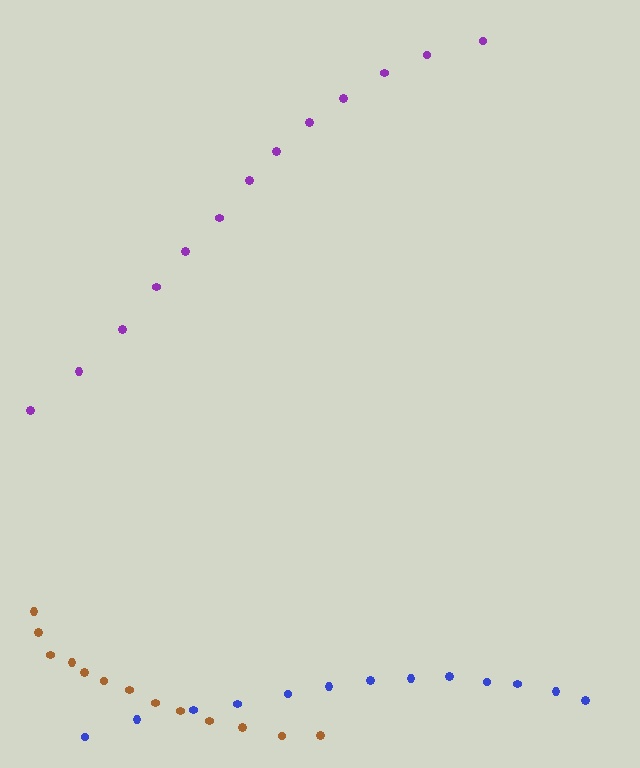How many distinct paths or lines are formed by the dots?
There are 3 distinct paths.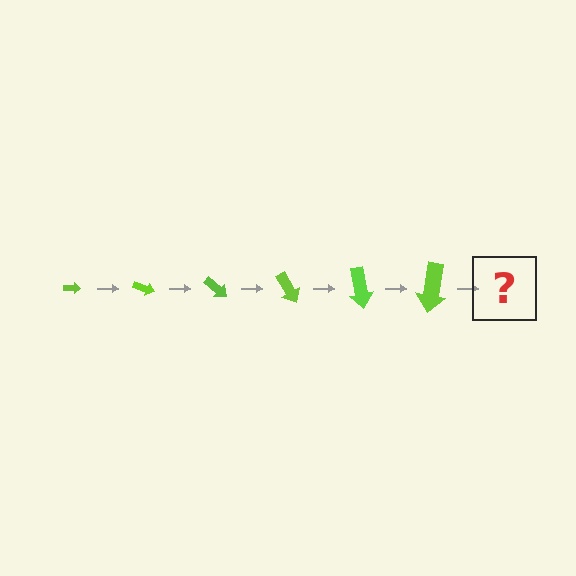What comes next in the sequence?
The next element should be an arrow, larger than the previous one and rotated 120 degrees from the start.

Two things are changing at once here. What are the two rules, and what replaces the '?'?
The two rules are that the arrow grows larger each step and it rotates 20 degrees each step. The '?' should be an arrow, larger than the previous one and rotated 120 degrees from the start.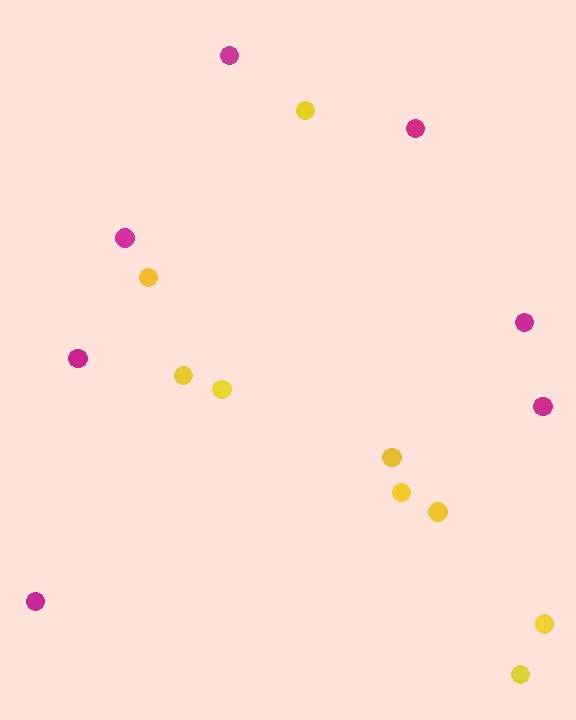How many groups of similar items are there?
There are 2 groups: one group of yellow circles (9) and one group of magenta circles (7).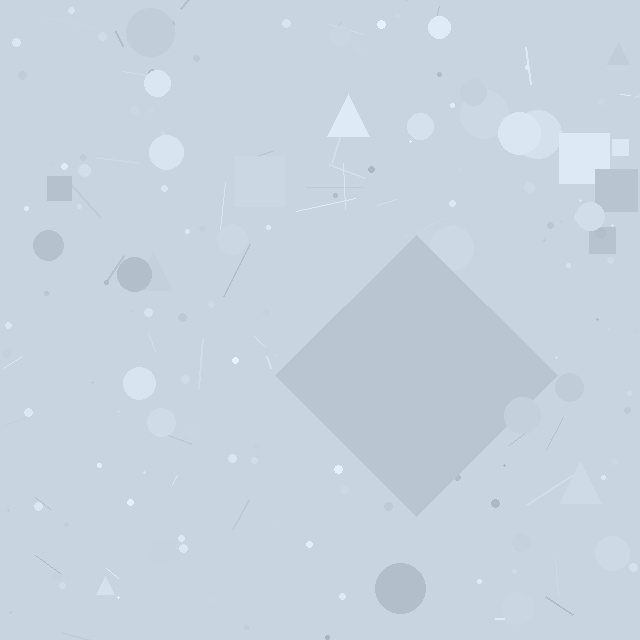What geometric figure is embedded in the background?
A diamond is embedded in the background.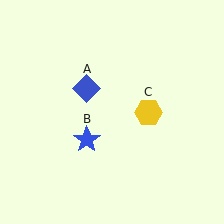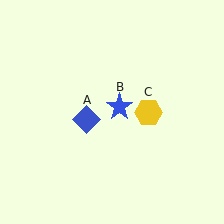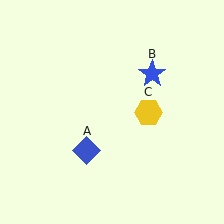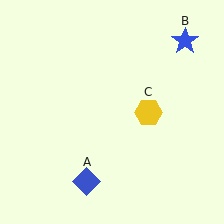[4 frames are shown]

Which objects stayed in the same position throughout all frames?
Yellow hexagon (object C) remained stationary.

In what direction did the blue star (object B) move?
The blue star (object B) moved up and to the right.